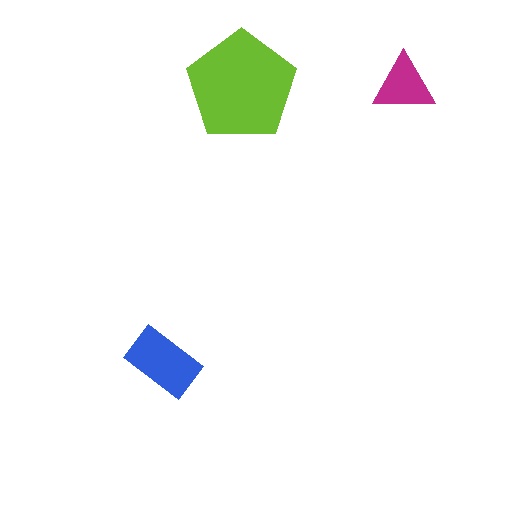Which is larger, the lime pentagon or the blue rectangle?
The lime pentagon.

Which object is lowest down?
The blue rectangle is bottommost.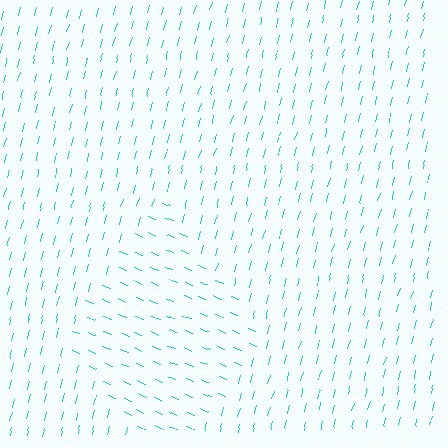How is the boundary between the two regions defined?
The boundary is defined purely by a change in line orientation (approximately 82 degrees difference). All lines are the same color and thickness.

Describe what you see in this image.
The image is filled with small cyan line segments. A diamond region in the image has lines oriented differently from the surrounding lines, creating a visible texture boundary.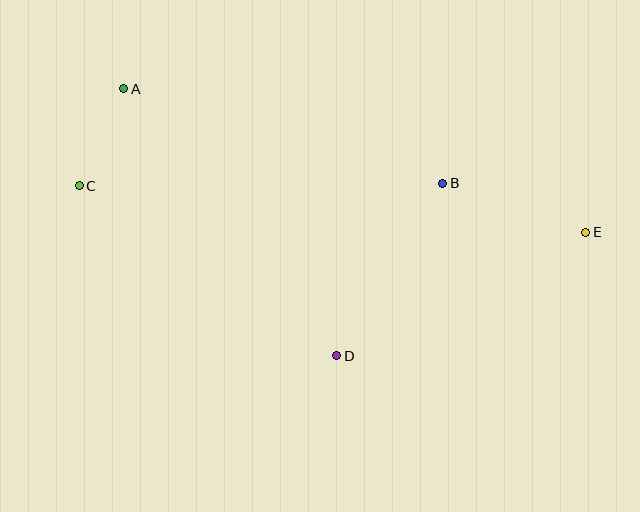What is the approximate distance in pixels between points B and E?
The distance between B and E is approximately 151 pixels.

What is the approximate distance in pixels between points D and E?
The distance between D and E is approximately 278 pixels.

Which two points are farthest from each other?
Points C and E are farthest from each other.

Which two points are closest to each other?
Points A and C are closest to each other.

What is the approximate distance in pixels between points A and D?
The distance between A and D is approximately 342 pixels.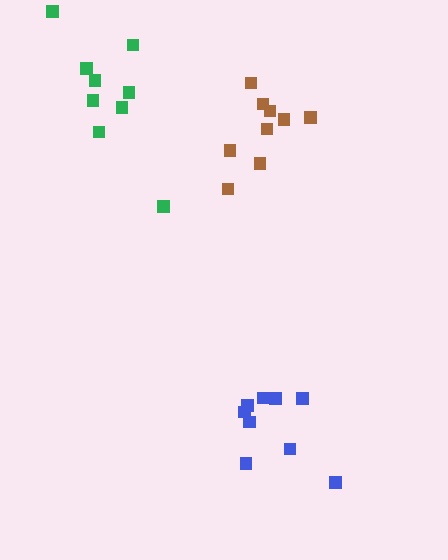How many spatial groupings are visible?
There are 3 spatial groupings.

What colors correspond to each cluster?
The clusters are colored: brown, green, blue.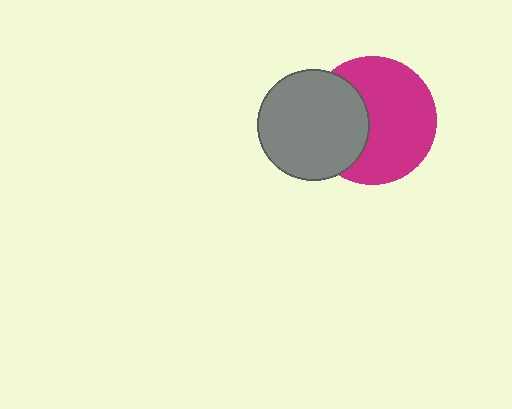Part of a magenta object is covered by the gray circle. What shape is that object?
It is a circle.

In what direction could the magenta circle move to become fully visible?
The magenta circle could move right. That would shift it out from behind the gray circle entirely.